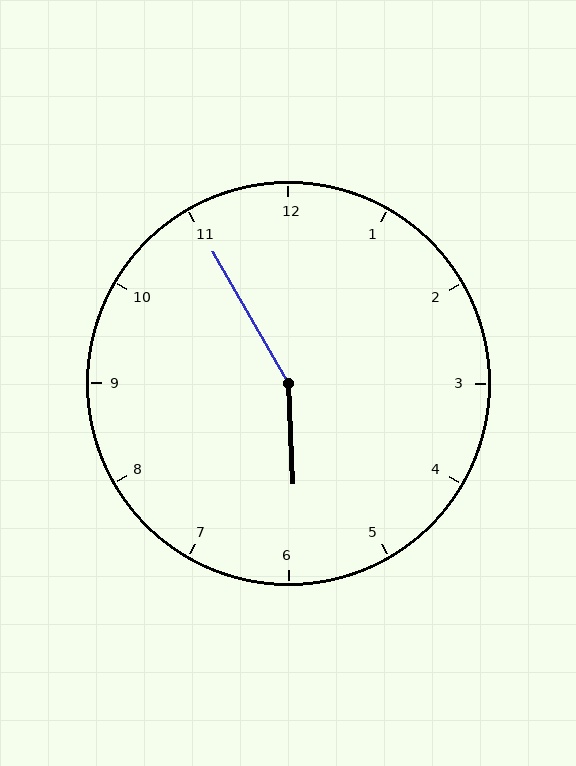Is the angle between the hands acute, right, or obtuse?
It is obtuse.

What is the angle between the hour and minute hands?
Approximately 152 degrees.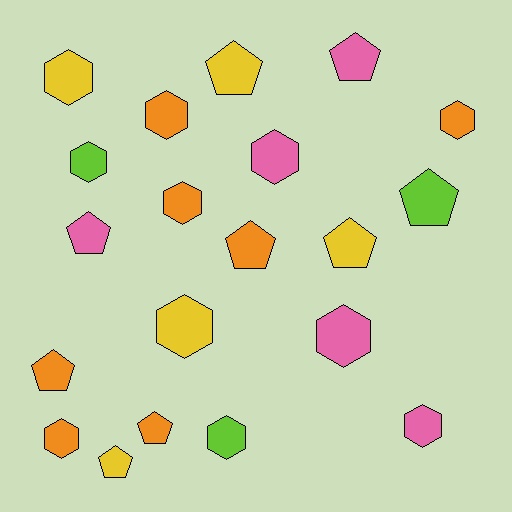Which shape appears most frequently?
Hexagon, with 11 objects.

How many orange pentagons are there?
There are 3 orange pentagons.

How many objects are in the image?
There are 20 objects.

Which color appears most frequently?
Orange, with 7 objects.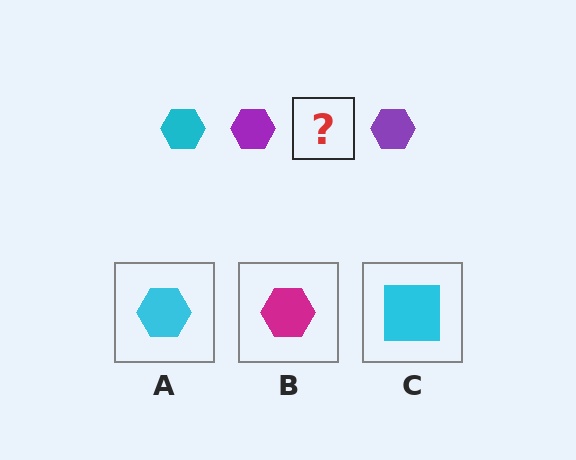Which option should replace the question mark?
Option A.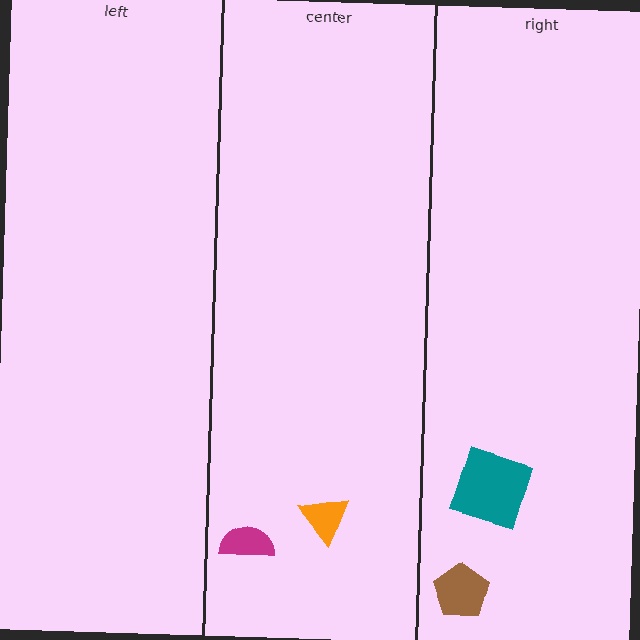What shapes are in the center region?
The magenta semicircle, the orange triangle.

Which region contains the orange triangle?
The center region.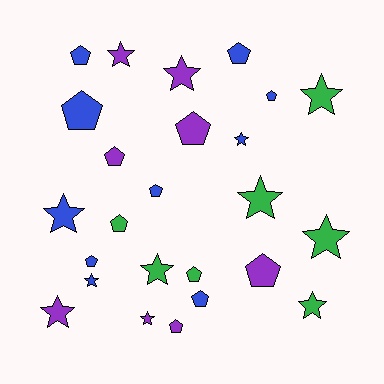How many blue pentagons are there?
There are 7 blue pentagons.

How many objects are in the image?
There are 25 objects.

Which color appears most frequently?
Blue, with 10 objects.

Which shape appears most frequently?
Pentagon, with 13 objects.